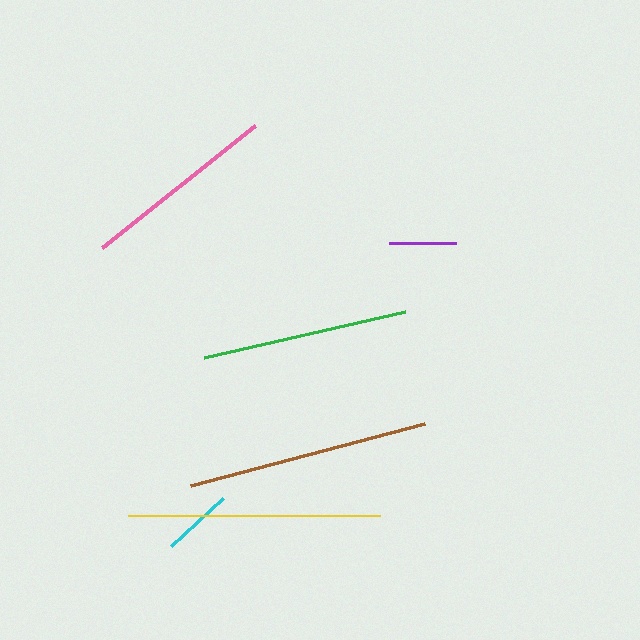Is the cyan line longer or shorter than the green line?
The green line is longer than the cyan line.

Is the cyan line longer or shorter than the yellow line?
The yellow line is longer than the cyan line.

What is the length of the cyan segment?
The cyan segment is approximately 71 pixels long.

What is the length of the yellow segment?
The yellow segment is approximately 252 pixels long.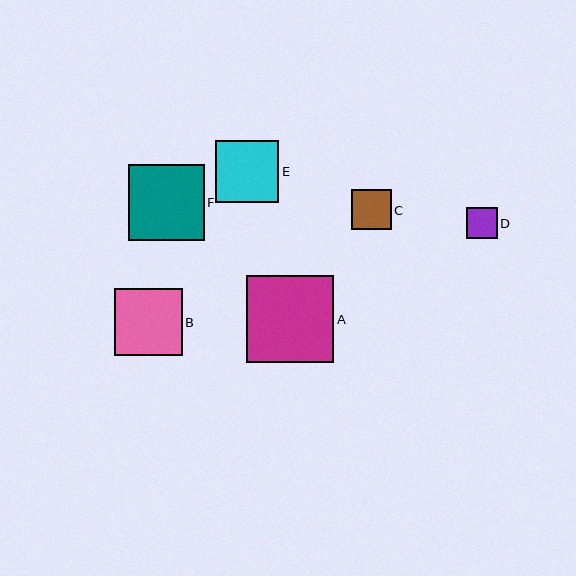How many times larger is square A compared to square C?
Square A is approximately 2.2 times the size of square C.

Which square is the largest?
Square A is the largest with a size of approximately 87 pixels.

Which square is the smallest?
Square D is the smallest with a size of approximately 31 pixels.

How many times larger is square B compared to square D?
Square B is approximately 2.2 times the size of square D.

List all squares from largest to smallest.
From largest to smallest: A, F, B, E, C, D.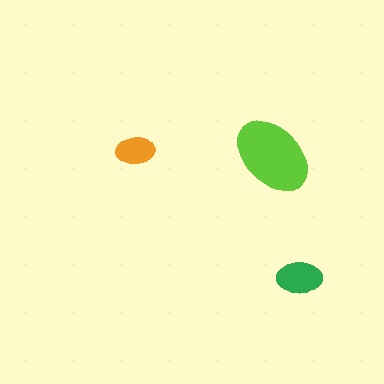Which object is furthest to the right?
The green ellipse is rightmost.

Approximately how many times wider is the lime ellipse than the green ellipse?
About 2 times wider.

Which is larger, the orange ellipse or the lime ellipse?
The lime one.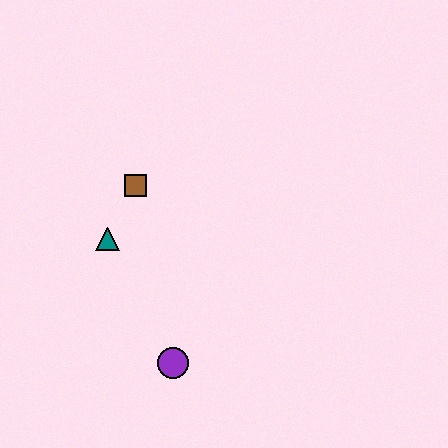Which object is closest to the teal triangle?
The brown square is closest to the teal triangle.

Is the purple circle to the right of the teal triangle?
Yes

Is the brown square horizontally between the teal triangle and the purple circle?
Yes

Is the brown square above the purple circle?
Yes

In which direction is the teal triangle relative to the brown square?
The teal triangle is below the brown square.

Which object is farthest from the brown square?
The purple circle is farthest from the brown square.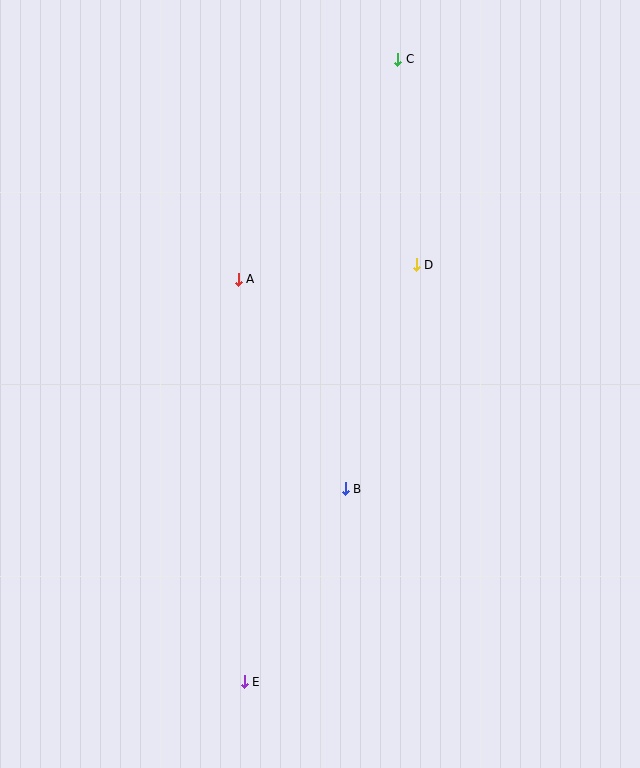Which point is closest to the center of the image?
Point B at (345, 489) is closest to the center.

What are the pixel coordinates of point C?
Point C is at (398, 59).